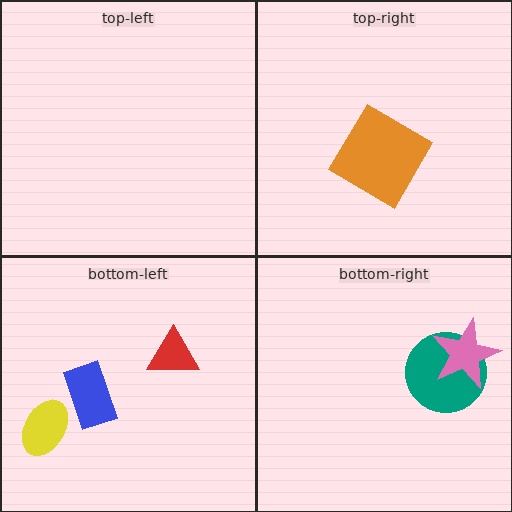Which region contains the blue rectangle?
The bottom-left region.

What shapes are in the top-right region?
The orange diamond.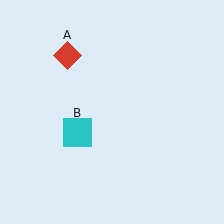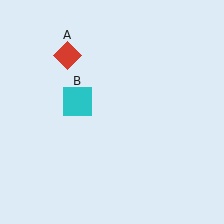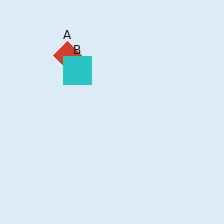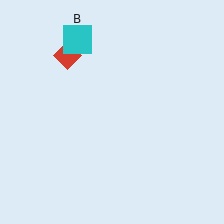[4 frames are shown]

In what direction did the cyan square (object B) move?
The cyan square (object B) moved up.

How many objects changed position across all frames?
1 object changed position: cyan square (object B).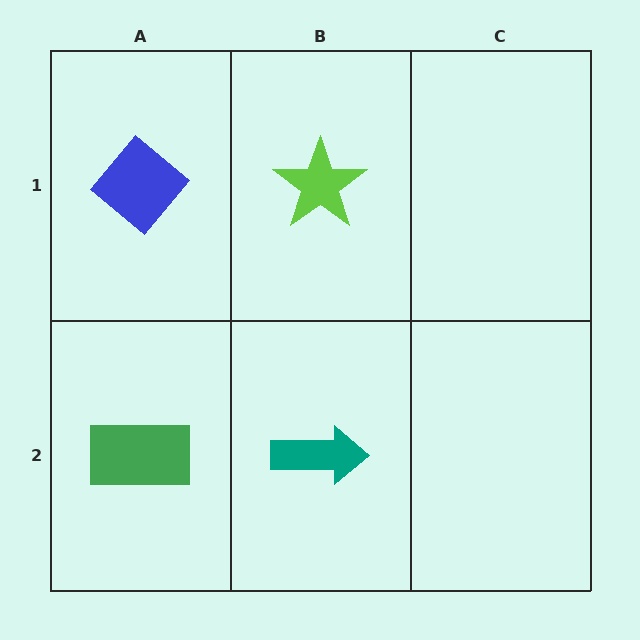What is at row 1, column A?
A blue diamond.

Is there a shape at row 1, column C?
No, that cell is empty.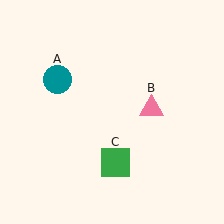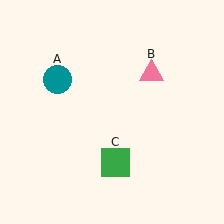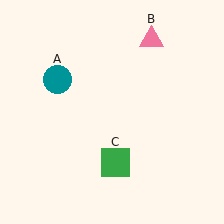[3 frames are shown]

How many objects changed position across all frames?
1 object changed position: pink triangle (object B).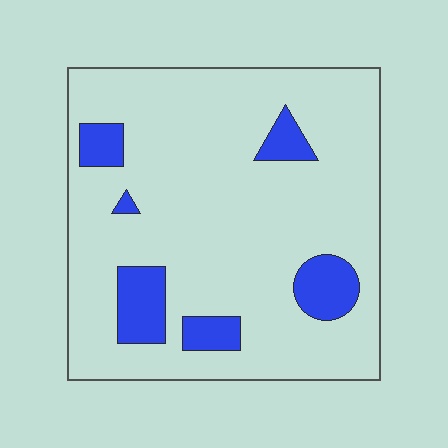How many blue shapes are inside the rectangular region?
6.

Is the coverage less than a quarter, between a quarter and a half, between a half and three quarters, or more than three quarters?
Less than a quarter.